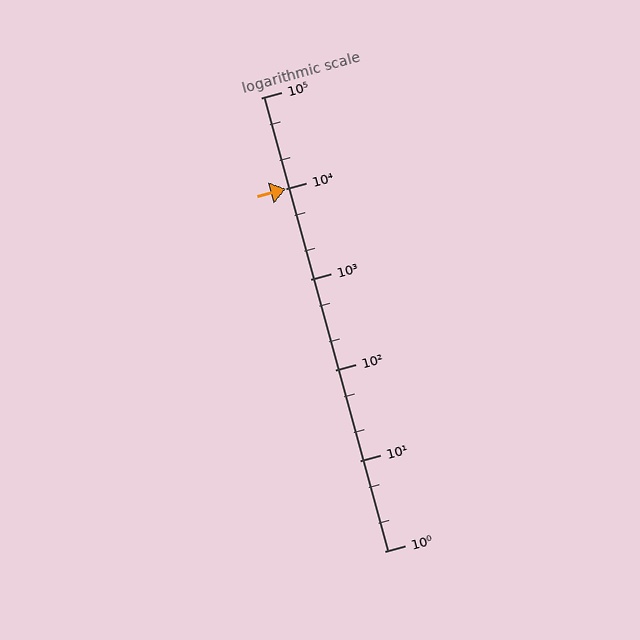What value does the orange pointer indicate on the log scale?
The pointer indicates approximately 10000.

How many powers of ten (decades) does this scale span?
The scale spans 5 decades, from 1 to 100000.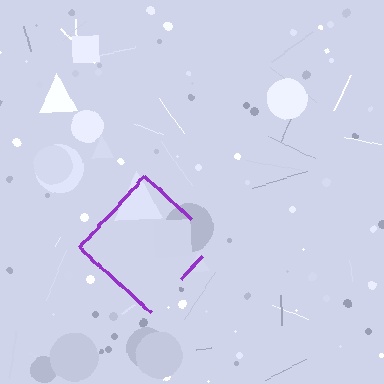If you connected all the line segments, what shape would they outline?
They would outline a diamond.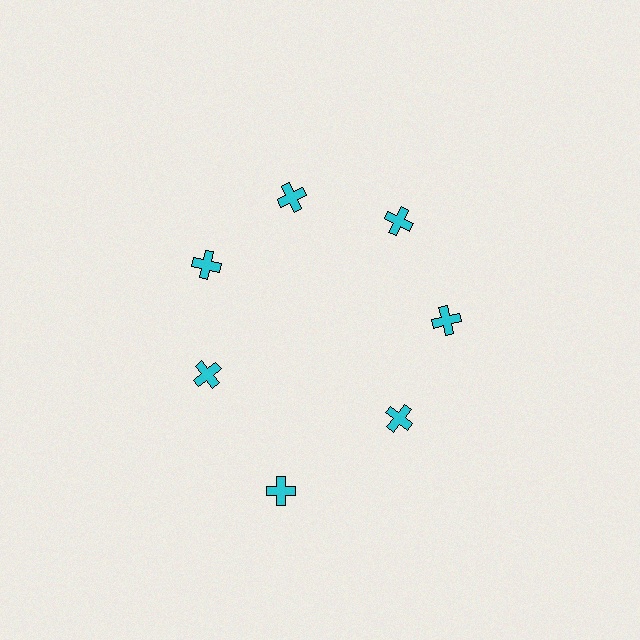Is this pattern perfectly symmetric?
No. The 7 cyan crosses are arranged in a ring, but one element near the 6 o'clock position is pushed outward from the center, breaking the 7-fold rotational symmetry.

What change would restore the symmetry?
The symmetry would be restored by moving it inward, back onto the ring so that all 7 crosses sit at equal angles and equal distance from the center.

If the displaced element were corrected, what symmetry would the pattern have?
It would have 7-fold rotational symmetry — the pattern would map onto itself every 51 degrees.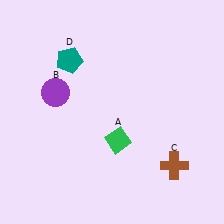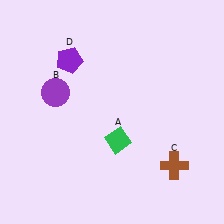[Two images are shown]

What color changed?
The pentagon (D) changed from teal in Image 1 to purple in Image 2.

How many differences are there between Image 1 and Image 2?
There is 1 difference between the two images.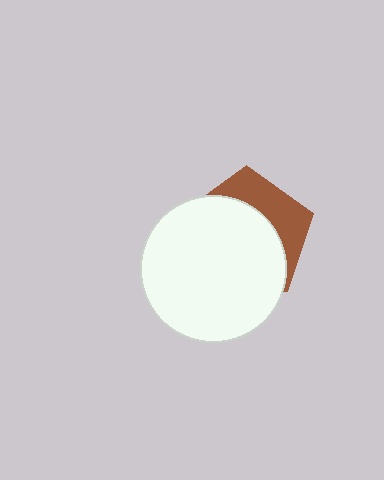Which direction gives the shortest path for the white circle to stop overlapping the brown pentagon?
Moving toward the lower-left gives the shortest separation.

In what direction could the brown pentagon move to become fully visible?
The brown pentagon could move toward the upper-right. That would shift it out from behind the white circle entirely.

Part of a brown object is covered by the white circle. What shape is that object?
It is a pentagon.